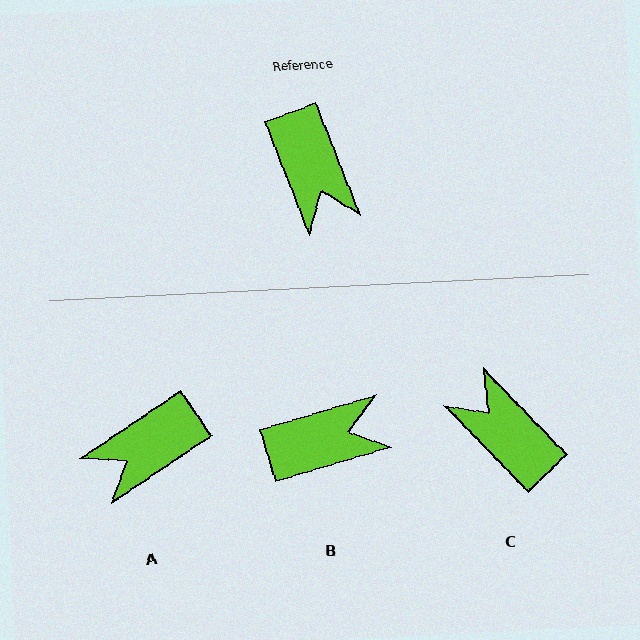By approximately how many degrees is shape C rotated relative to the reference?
Approximately 157 degrees clockwise.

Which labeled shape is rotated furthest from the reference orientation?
C, about 157 degrees away.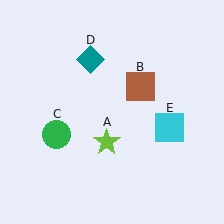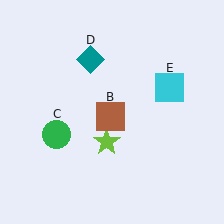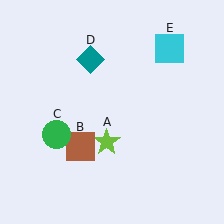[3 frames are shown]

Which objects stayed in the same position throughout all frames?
Lime star (object A) and green circle (object C) and teal diamond (object D) remained stationary.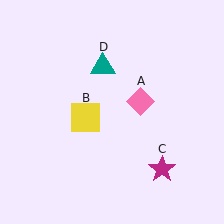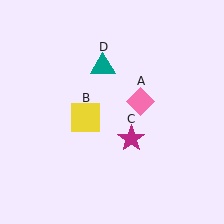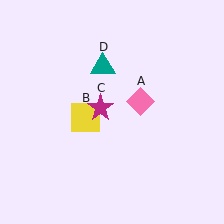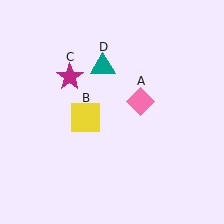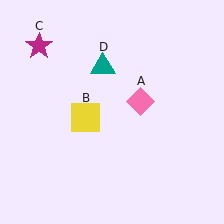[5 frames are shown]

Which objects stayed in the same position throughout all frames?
Pink diamond (object A) and yellow square (object B) and teal triangle (object D) remained stationary.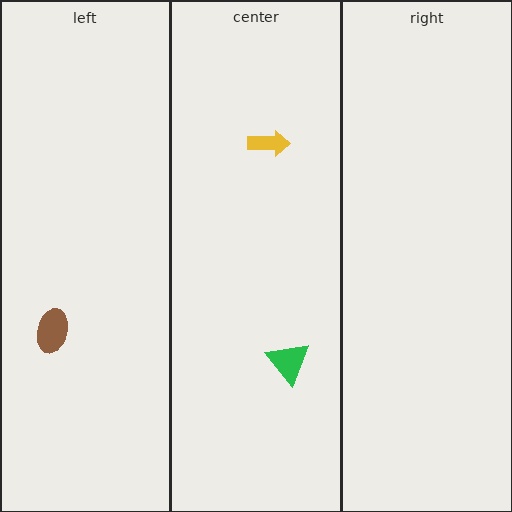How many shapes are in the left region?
1.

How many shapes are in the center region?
2.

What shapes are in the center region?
The yellow arrow, the green triangle.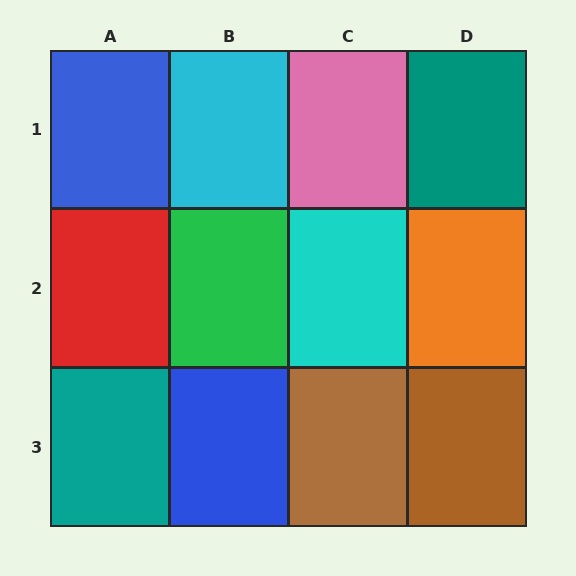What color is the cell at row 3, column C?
Brown.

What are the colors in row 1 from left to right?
Blue, cyan, pink, teal.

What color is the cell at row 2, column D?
Orange.